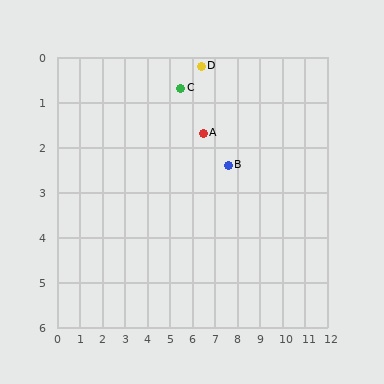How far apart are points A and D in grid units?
Points A and D are about 1.5 grid units apart.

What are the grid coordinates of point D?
Point D is at approximately (6.4, 0.2).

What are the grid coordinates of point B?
Point B is at approximately (7.6, 2.4).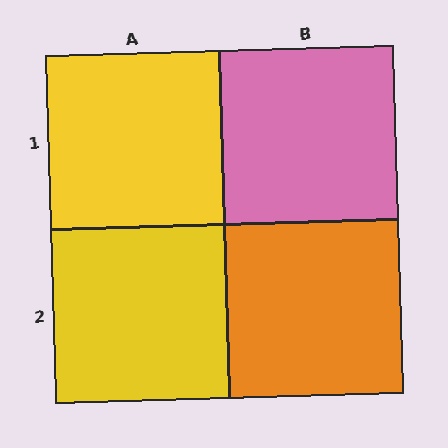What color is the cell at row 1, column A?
Yellow.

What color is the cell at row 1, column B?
Pink.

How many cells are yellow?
2 cells are yellow.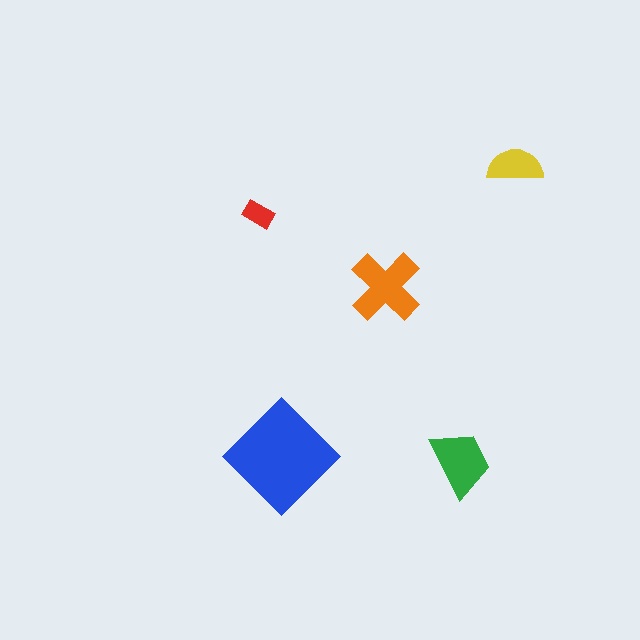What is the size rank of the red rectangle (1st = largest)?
5th.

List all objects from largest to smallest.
The blue diamond, the orange cross, the green trapezoid, the yellow semicircle, the red rectangle.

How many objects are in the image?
There are 5 objects in the image.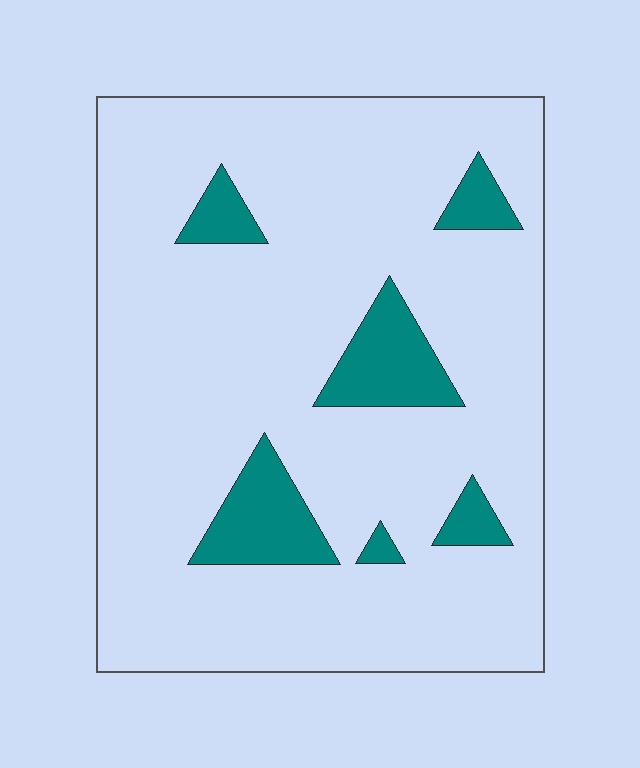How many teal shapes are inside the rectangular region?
6.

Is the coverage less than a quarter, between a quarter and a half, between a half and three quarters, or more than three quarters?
Less than a quarter.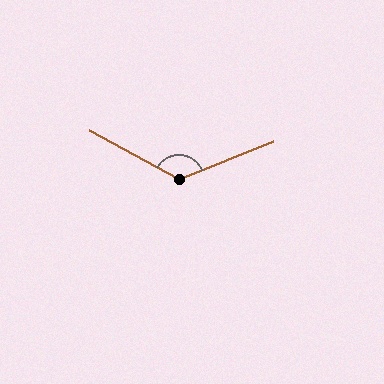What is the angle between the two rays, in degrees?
Approximately 129 degrees.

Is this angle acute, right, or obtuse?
It is obtuse.